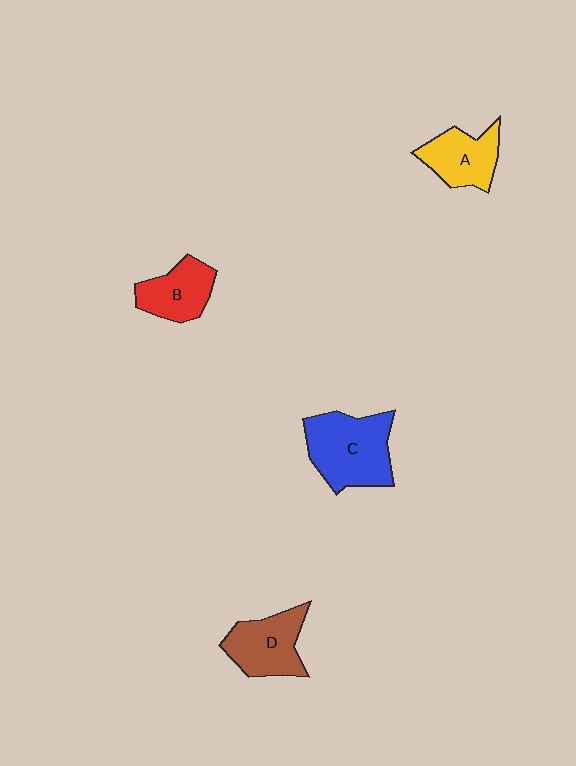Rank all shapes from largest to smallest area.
From largest to smallest: C (blue), D (brown), A (yellow), B (red).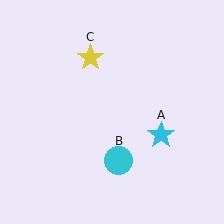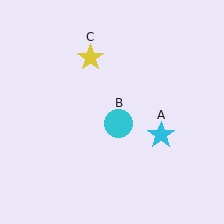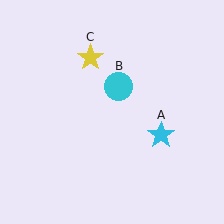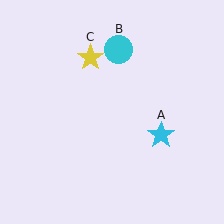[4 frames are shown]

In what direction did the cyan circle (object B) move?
The cyan circle (object B) moved up.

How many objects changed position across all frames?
1 object changed position: cyan circle (object B).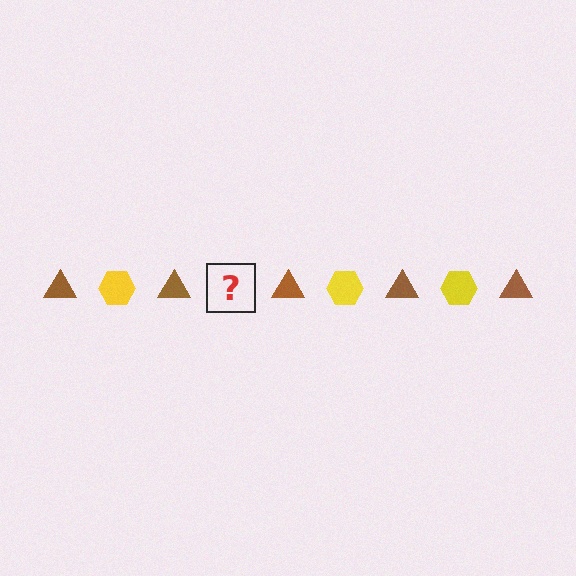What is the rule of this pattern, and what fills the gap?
The rule is that the pattern alternates between brown triangle and yellow hexagon. The gap should be filled with a yellow hexagon.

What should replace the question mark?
The question mark should be replaced with a yellow hexagon.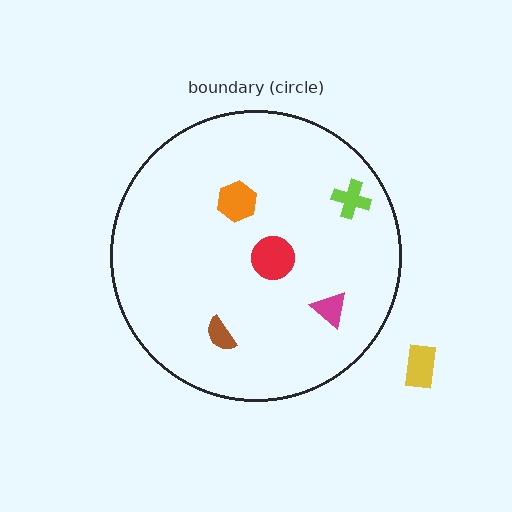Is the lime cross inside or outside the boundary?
Inside.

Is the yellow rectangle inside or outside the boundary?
Outside.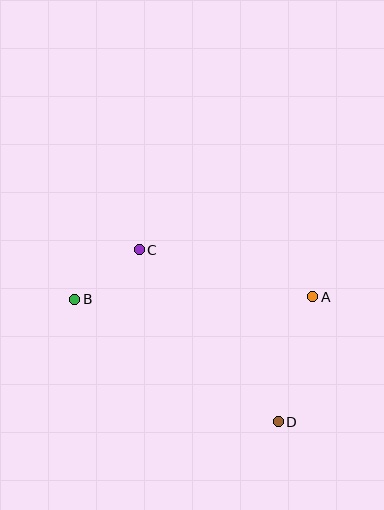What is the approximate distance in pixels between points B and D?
The distance between B and D is approximately 237 pixels.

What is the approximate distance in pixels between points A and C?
The distance between A and C is approximately 180 pixels.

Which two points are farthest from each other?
Points A and B are farthest from each other.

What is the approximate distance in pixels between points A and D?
The distance between A and D is approximately 130 pixels.